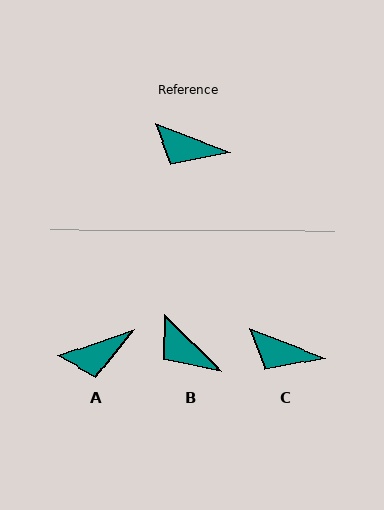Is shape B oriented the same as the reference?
No, it is off by about 23 degrees.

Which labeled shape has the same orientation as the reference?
C.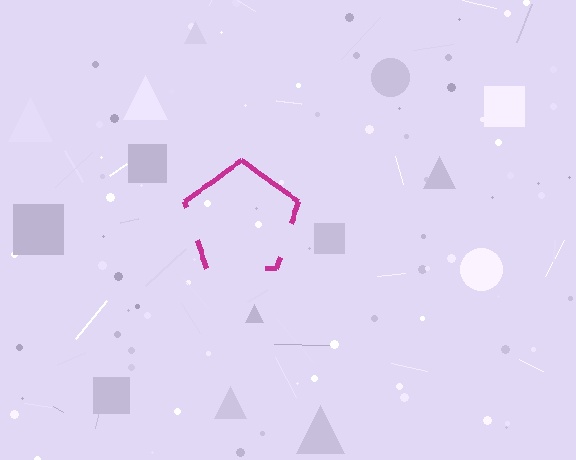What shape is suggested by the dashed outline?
The dashed outline suggests a pentagon.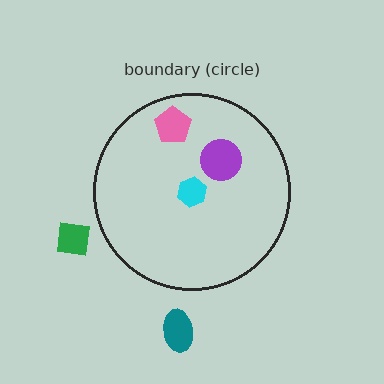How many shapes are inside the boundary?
3 inside, 2 outside.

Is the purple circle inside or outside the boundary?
Inside.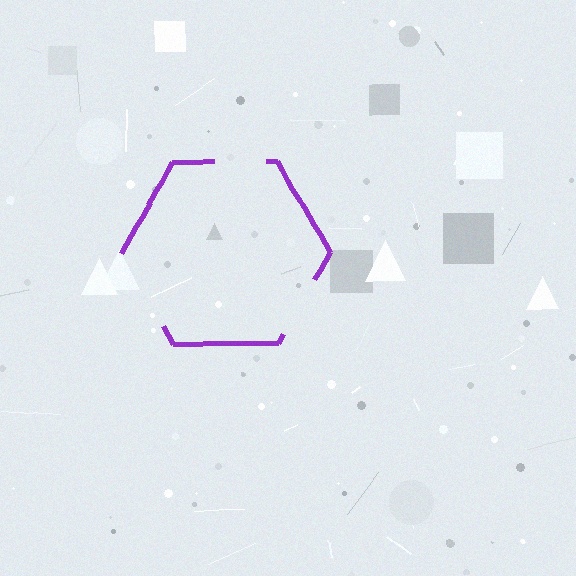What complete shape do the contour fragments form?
The contour fragments form a hexagon.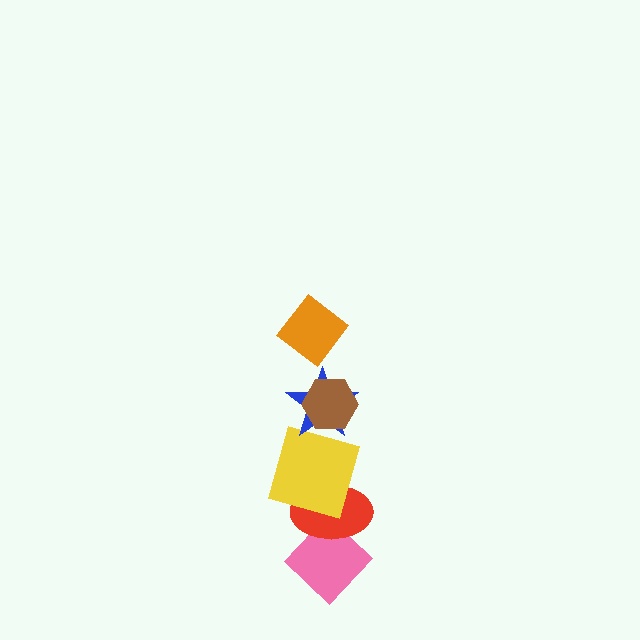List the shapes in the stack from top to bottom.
From top to bottom: the orange diamond, the brown hexagon, the blue star, the yellow square, the red ellipse, the pink diamond.